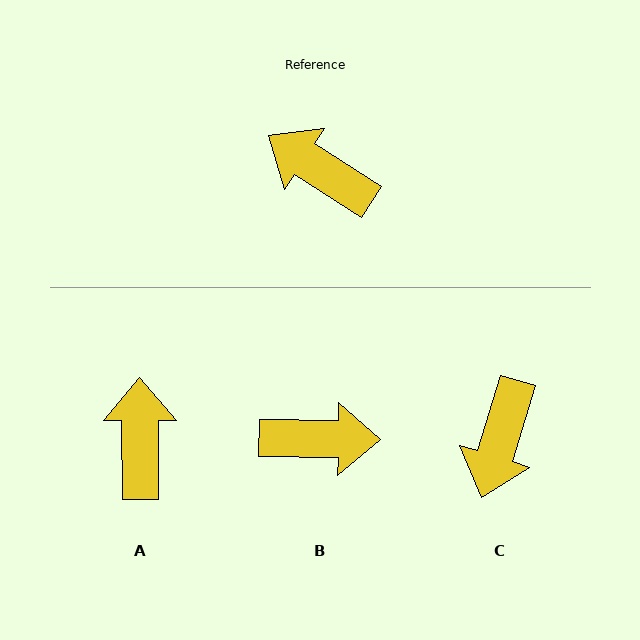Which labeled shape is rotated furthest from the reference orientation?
B, about 148 degrees away.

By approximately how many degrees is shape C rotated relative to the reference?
Approximately 106 degrees counter-clockwise.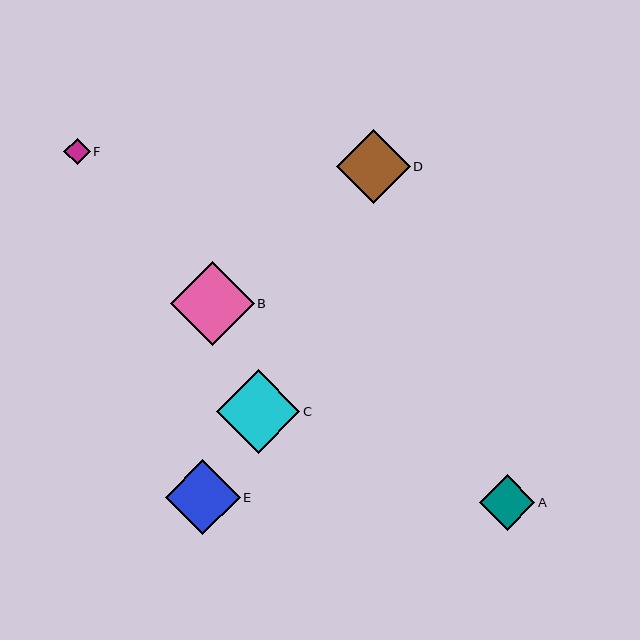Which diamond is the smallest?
Diamond F is the smallest with a size of approximately 26 pixels.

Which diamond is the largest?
Diamond B is the largest with a size of approximately 84 pixels.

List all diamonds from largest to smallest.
From largest to smallest: B, C, E, D, A, F.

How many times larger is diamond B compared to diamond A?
Diamond B is approximately 1.5 times the size of diamond A.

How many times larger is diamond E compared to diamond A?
Diamond E is approximately 1.4 times the size of diamond A.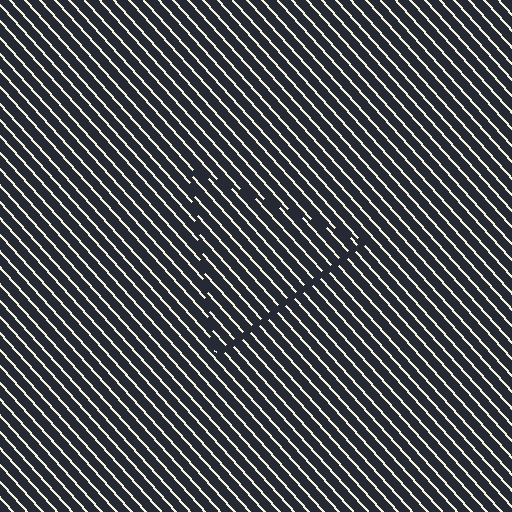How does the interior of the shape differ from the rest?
The interior of the shape contains the same grating, shifted by half a period — the contour is defined by the phase discontinuity where line-ends from the inner and outer gratings abut.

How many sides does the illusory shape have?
3 sides — the line-ends trace a triangle.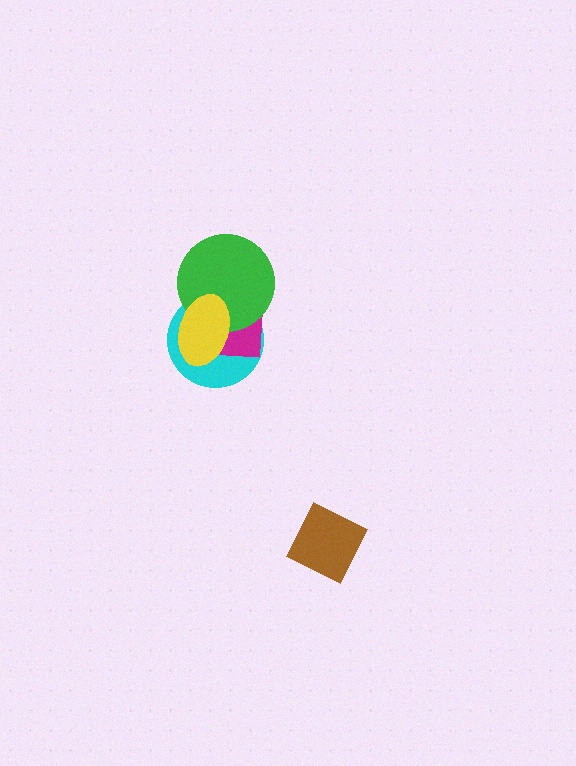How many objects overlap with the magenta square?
3 objects overlap with the magenta square.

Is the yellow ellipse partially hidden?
No, no other shape covers it.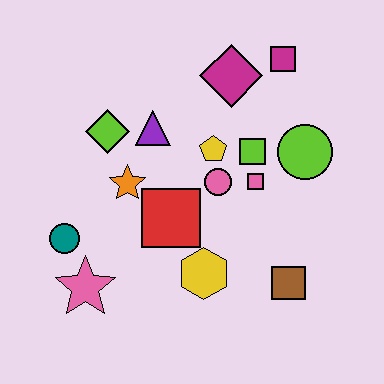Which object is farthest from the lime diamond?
The brown square is farthest from the lime diamond.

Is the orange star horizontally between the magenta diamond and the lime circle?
No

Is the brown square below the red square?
Yes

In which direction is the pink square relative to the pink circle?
The pink square is to the right of the pink circle.